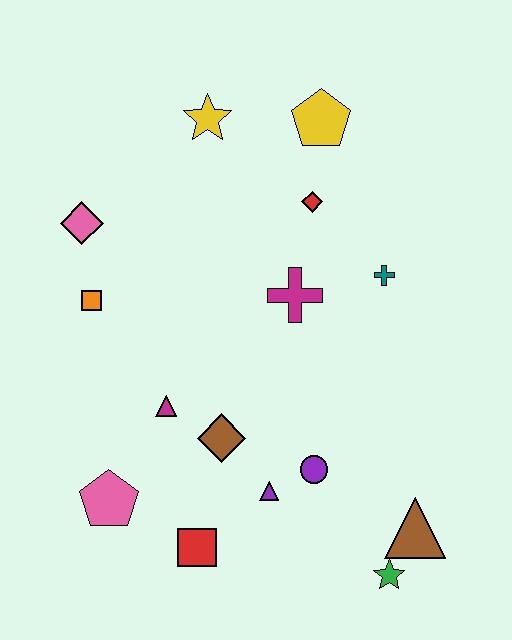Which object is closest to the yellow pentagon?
The red diamond is closest to the yellow pentagon.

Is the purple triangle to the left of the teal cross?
Yes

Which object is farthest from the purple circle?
The yellow star is farthest from the purple circle.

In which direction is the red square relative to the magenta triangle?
The red square is below the magenta triangle.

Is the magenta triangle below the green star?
No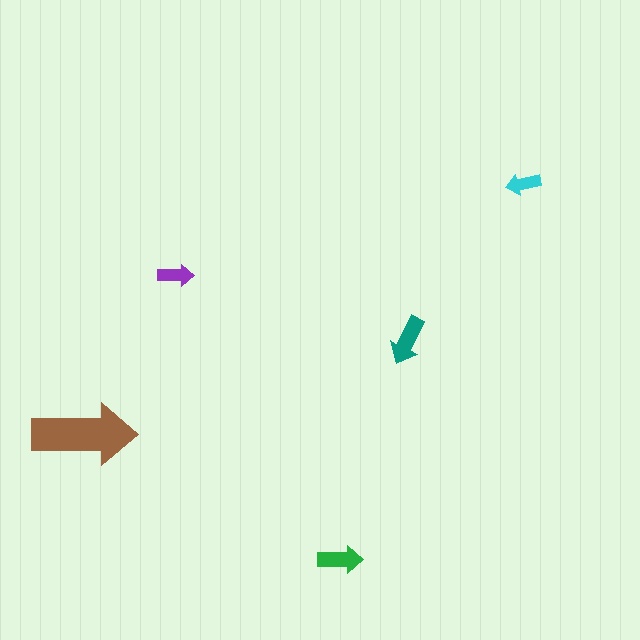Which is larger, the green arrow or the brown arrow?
The brown one.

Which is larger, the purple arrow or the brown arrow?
The brown one.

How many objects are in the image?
There are 5 objects in the image.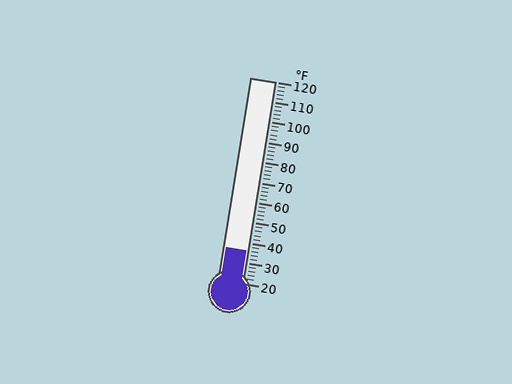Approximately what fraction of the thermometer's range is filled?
The thermometer is filled to approximately 15% of its range.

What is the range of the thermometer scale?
The thermometer scale ranges from 20°F to 120°F.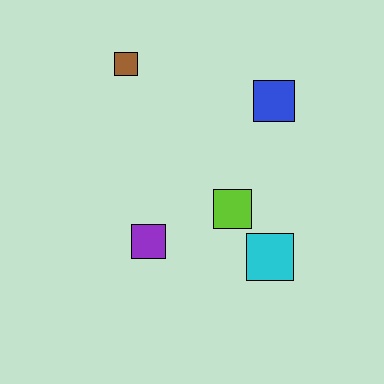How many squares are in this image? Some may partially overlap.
There are 5 squares.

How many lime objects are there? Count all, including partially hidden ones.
There is 1 lime object.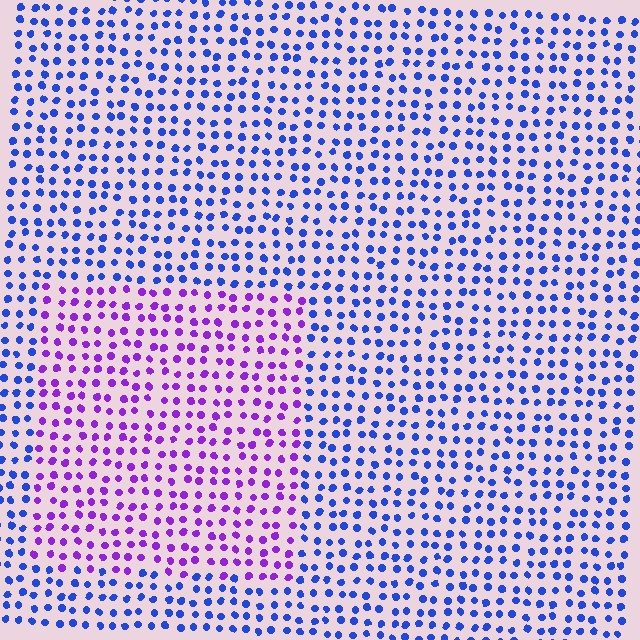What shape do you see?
I see a rectangle.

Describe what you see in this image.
The image is filled with small blue elements in a uniform arrangement. A rectangle-shaped region is visible where the elements are tinted to a slightly different hue, forming a subtle color boundary.